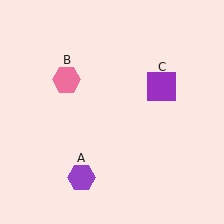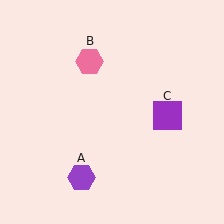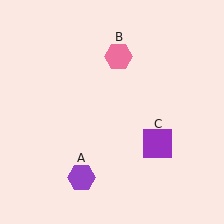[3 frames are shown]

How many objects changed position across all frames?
2 objects changed position: pink hexagon (object B), purple square (object C).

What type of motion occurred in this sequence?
The pink hexagon (object B), purple square (object C) rotated clockwise around the center of the scene.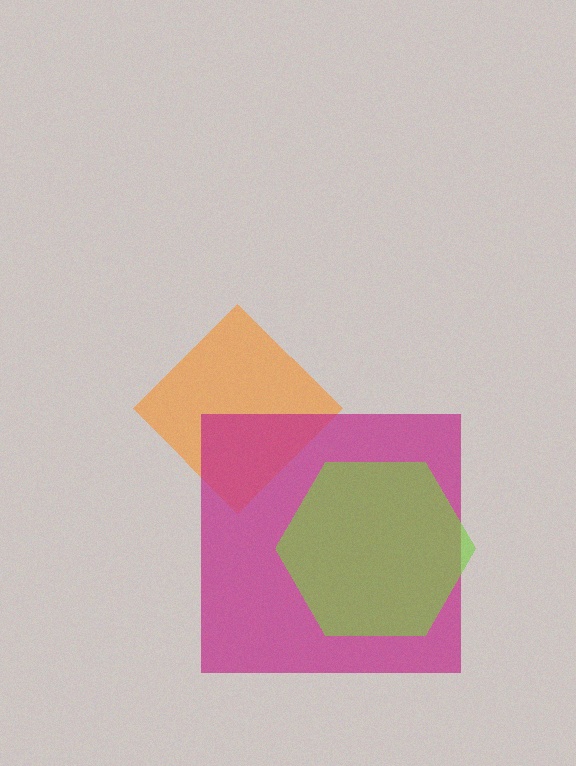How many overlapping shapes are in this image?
There are 3 overlapping shapes in the image.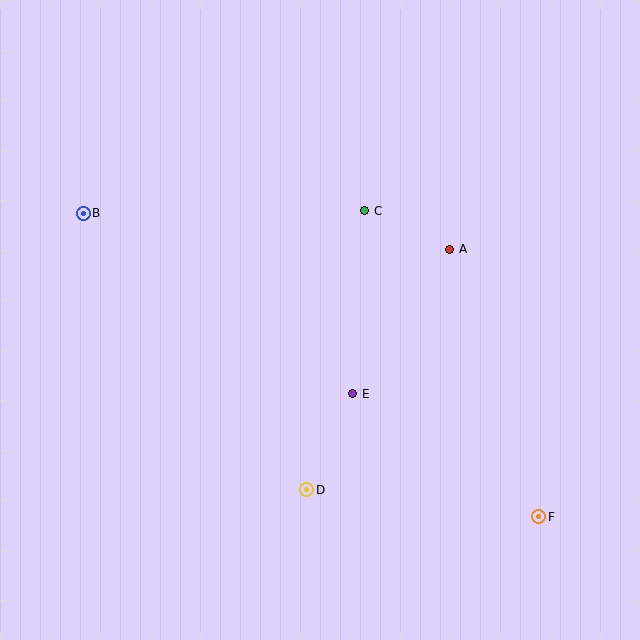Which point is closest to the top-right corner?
Point A is closest to the top-right corner.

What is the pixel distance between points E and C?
The distance between E and C is 184 pixels.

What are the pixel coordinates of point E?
Point E is at (353, 394).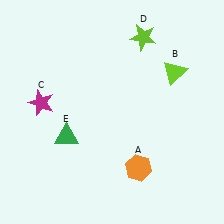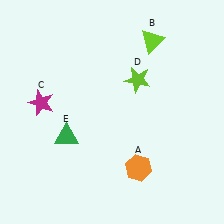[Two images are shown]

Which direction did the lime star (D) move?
The lime star (D) moved down.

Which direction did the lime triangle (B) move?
The lime triangle (B) moved up.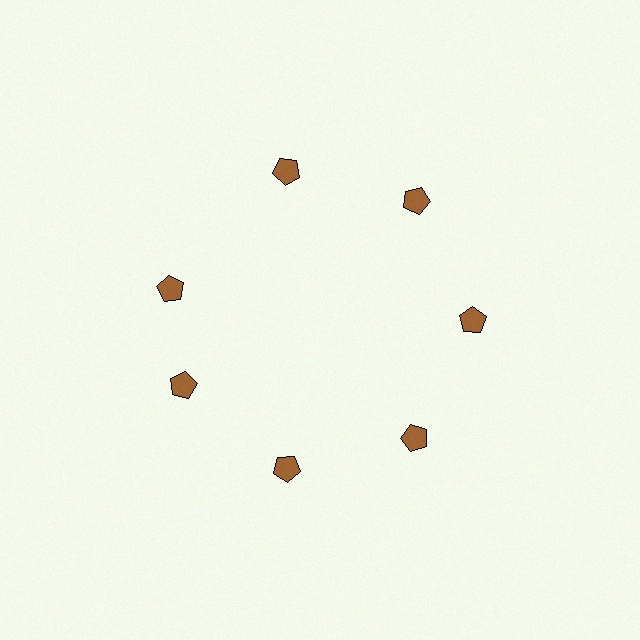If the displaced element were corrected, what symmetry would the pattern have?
It would have 7-fold rotational symmetry — the pattern would map onto itself every 51 degrees.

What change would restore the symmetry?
The symmetry would be restored by rotating it back into even spacing with its neighbors so that all 7 pentagons sit at equal angles and equal distance from the center.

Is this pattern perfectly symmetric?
No. The 7 brown pentagons are arranged in a ring, but one element near the 10 o'clock position is rotated out of alignment along the ring, breaking the 7-fold rotational symmetry.